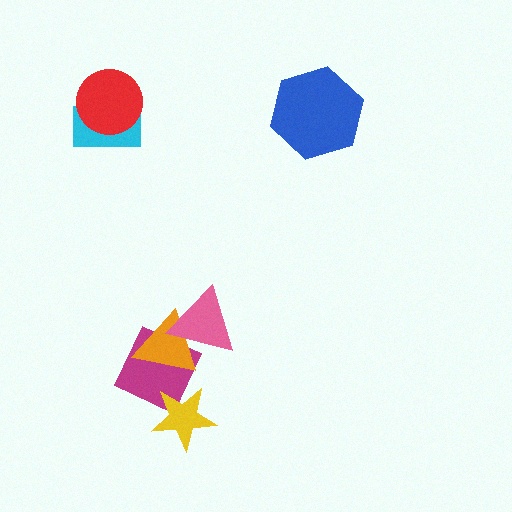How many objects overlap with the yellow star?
1 object overlaps with the yellow star.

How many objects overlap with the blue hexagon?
0 objects overlap with the blue hexagon.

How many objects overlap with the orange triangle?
2 objects overlap with the orange triangle.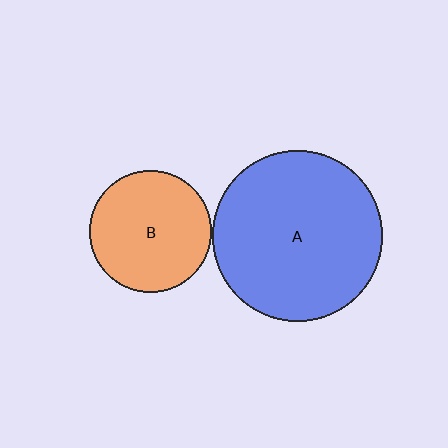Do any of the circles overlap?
No, none of the circles overlap.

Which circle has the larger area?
Circle A (blue).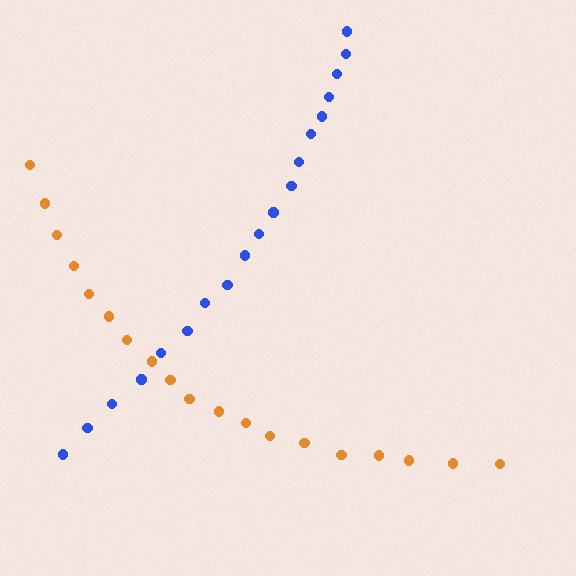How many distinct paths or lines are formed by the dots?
There are 2 distinct paths.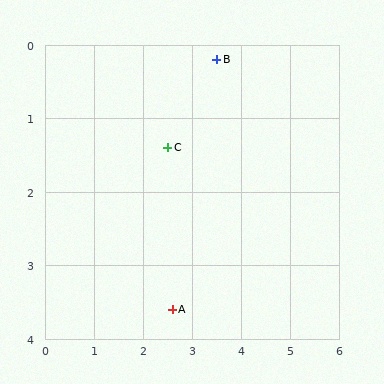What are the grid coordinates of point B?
Point B is at approximately (3.5, 0.2).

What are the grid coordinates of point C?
Point C is at approximately (2.5, 1.4).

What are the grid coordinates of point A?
Point A is at approximately (2.6, 3.6).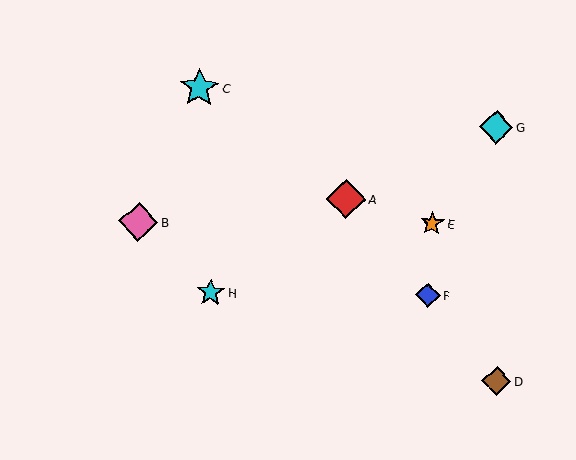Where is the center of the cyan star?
The center of the cyan star is at (211, 293).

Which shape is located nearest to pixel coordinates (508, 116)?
The cyan diamond (labeled G) at (496, 127) is nearest to that location.